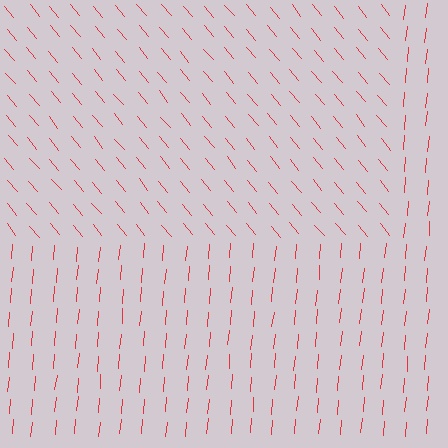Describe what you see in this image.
The image is filled with small red line segments. A rectangle region in the image has lines oriented differently from the surrounding lines, creating a visible texture boundary.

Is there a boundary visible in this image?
Yes, there is a texture boundary formed by a change in line orientation.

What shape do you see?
I see a rectangle.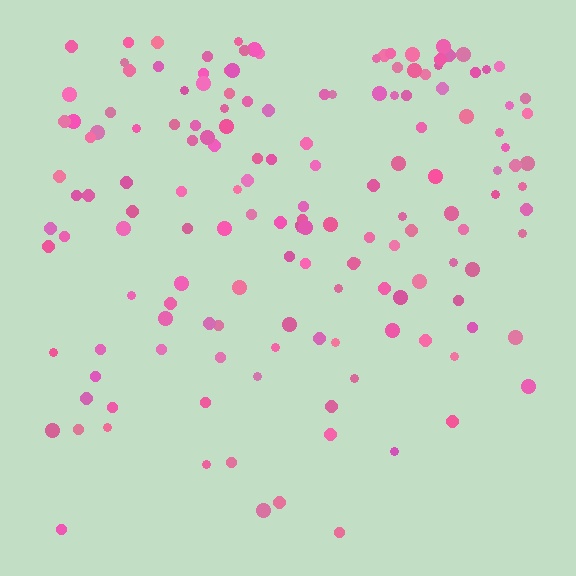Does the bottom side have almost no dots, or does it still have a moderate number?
Still a moderate number, just noticeably fewer than the top.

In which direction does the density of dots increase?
From bottom to top, with the top side densest.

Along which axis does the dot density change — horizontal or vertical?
Vertical.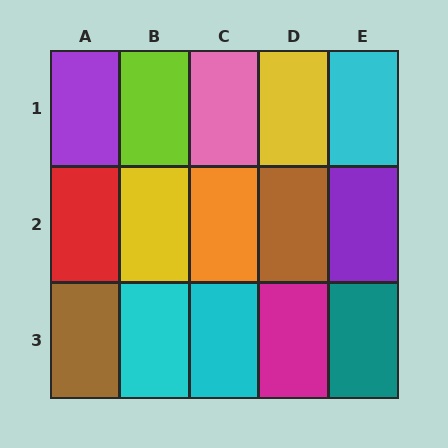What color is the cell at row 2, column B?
Yellow.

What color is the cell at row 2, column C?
Orange.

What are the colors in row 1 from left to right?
Purple, lime, pink, yellow, cyan.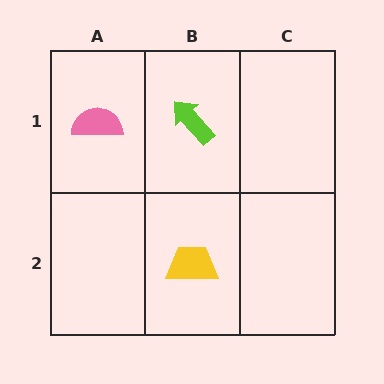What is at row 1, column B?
A lime arrow.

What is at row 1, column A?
A pink semicircle.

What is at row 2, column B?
A yellow trapezoid.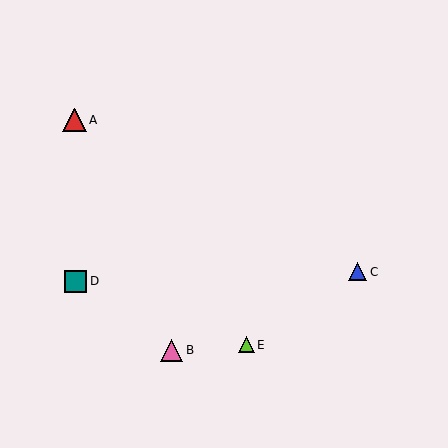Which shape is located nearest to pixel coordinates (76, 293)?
The teal square (labeled D) at (76, 281) is nearest to that location.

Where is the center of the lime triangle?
The center of the lime triangle is at (246, 345).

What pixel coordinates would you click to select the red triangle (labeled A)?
Click at (74, 120) to select the red triangle A.